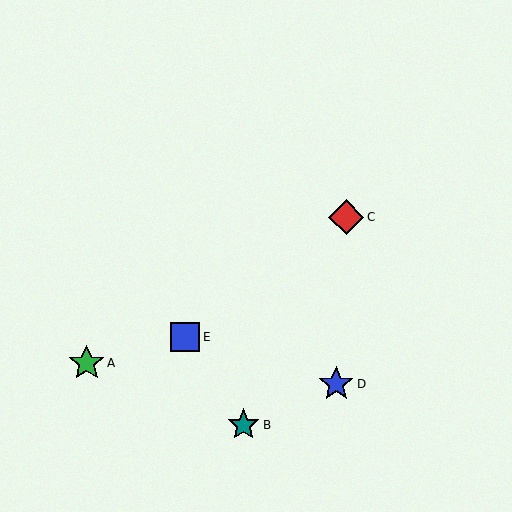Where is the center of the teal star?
The center of the teal star is at (244, 425).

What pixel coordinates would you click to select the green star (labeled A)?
Click at (87, 363) to select the green star A.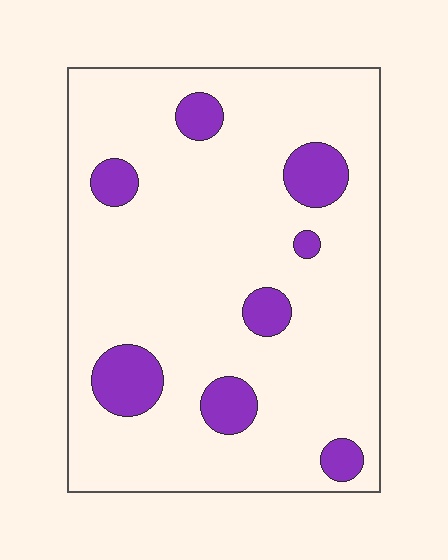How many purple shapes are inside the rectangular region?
8.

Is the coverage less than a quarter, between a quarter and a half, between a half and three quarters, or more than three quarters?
Less than a quarter.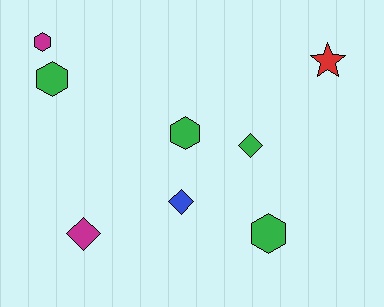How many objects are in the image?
There are 8 objects.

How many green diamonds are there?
There is 1 green diamond.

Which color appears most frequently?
Green, with 4 objects.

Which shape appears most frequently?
Hexagon, with 4 objects.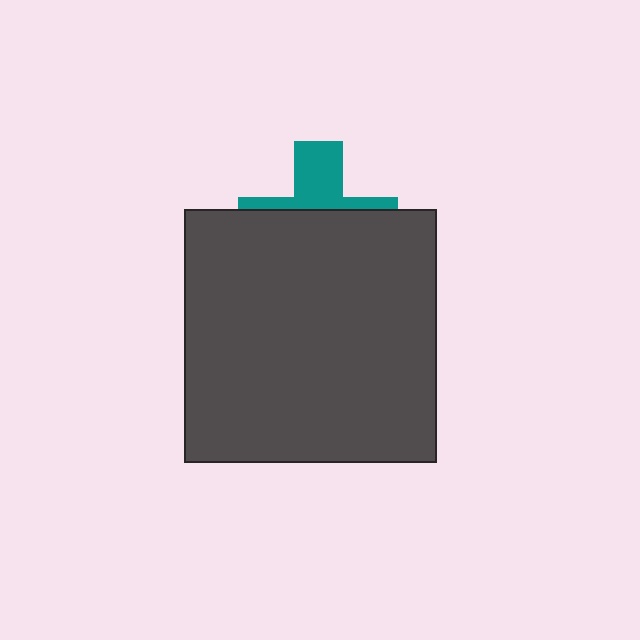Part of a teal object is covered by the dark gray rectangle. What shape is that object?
It is a cross.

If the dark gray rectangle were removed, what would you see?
You would see the complete teal cross.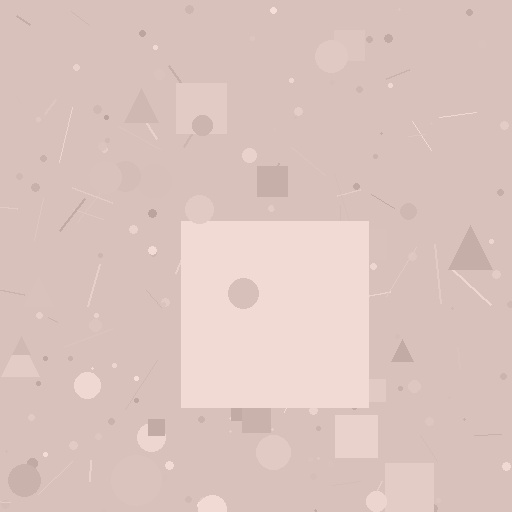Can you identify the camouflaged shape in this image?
The camouflaged shape is a square.